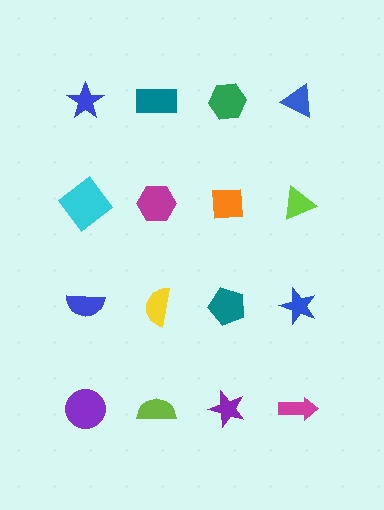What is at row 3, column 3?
A teal pentagon.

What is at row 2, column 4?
A lime triangle.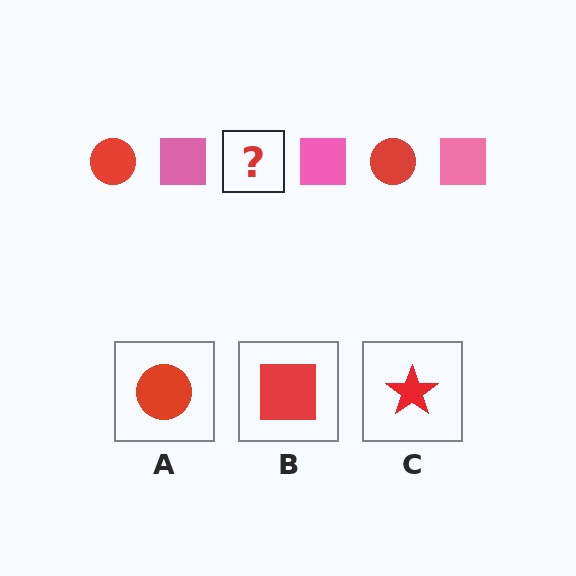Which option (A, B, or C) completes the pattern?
A.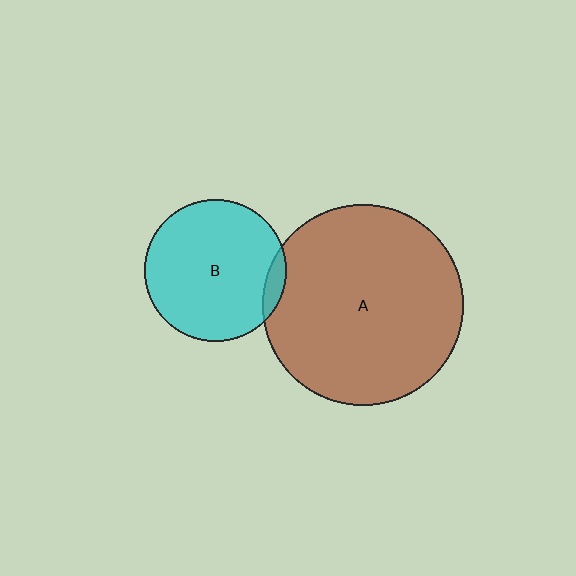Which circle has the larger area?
Circle A (brown).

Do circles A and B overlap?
Yes.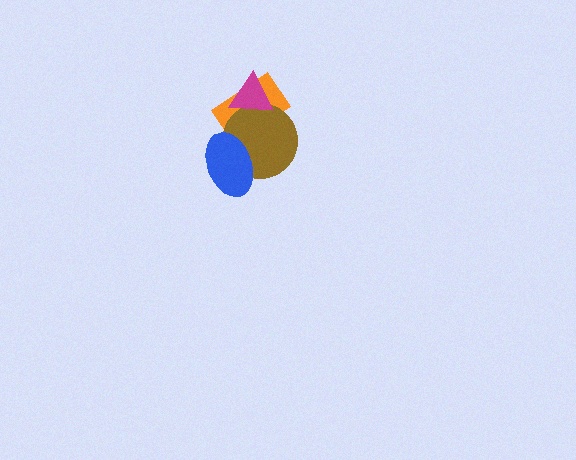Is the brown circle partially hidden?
Yes, it is partially covered by another shape.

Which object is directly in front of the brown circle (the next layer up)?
The magenta triangle is directly in front of the brown circle.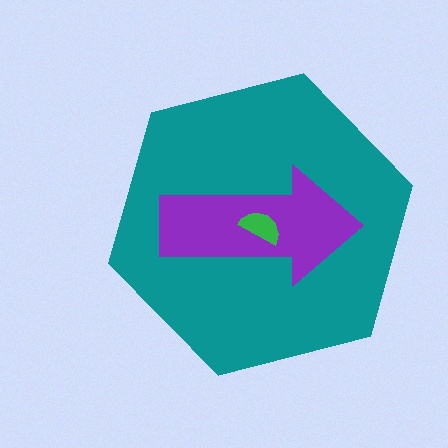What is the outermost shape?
The teal hexagon.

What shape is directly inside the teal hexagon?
The purple arrow.